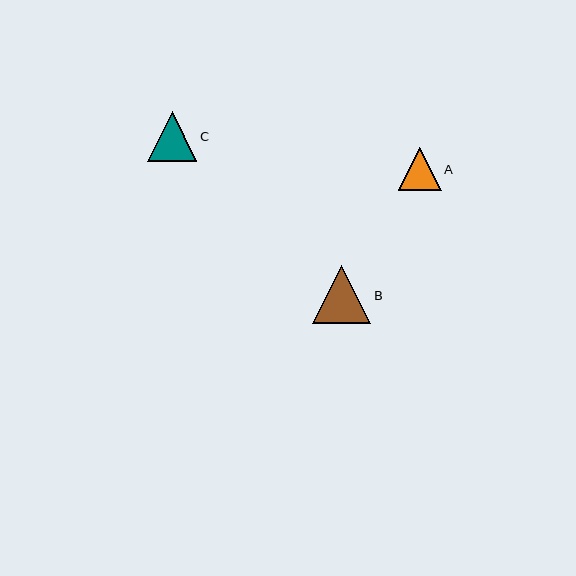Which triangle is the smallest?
Triangle A is the smallest with a size of approximately 43 pixels.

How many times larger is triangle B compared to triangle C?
Triangle B is approximately 1.2 times the size of triangle C.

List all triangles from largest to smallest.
From largest to smallest: B, C, A.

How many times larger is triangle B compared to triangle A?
Triangle B is approximately 1.4 times the size of triangle A.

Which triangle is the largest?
Triangle B is the largest with a size of approximately 58 pixels.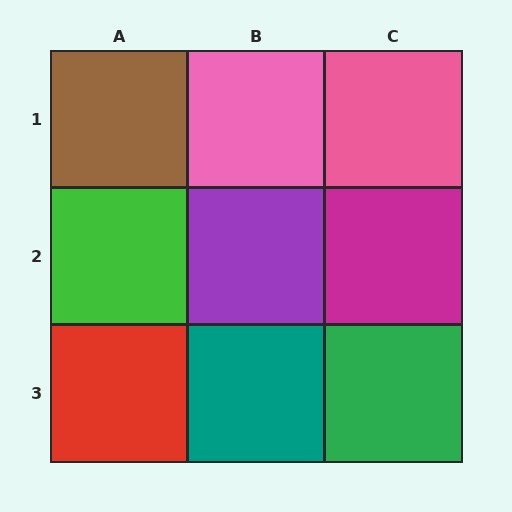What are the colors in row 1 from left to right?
Brown, pink, pink.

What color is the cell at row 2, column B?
Purple.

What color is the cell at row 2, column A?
Green.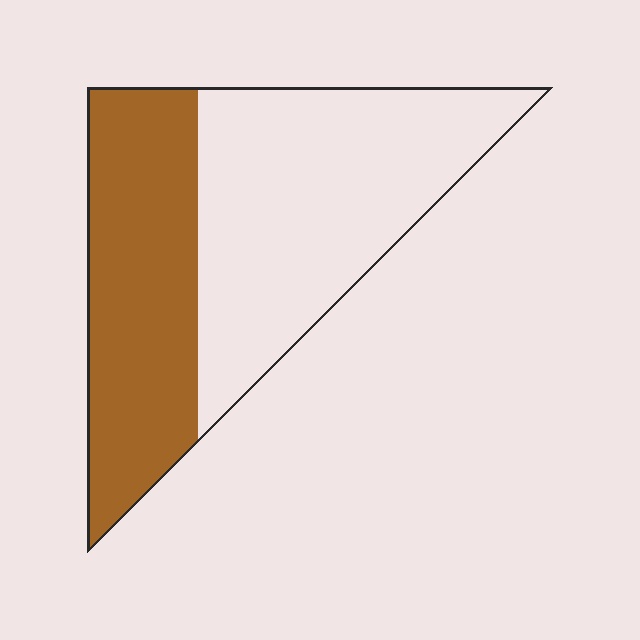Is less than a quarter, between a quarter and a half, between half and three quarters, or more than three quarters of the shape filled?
Between a quarter and a half.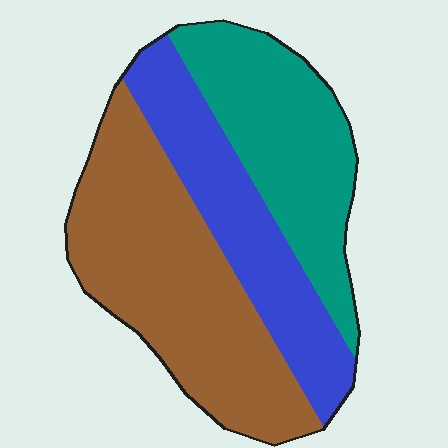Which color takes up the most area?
Brown, at roughly 45%.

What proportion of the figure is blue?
Blue takes up about one quarter (1/4) of the figure.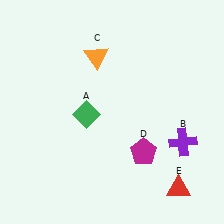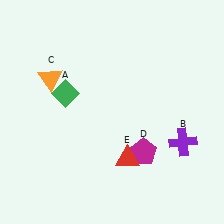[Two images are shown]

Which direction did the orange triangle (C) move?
The orange triangle (C) moved left.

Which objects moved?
The objects that moved are: the green diamond (A), the orange triangle (C), the red triangle (E).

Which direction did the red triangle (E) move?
The red triangle (E) moved left.